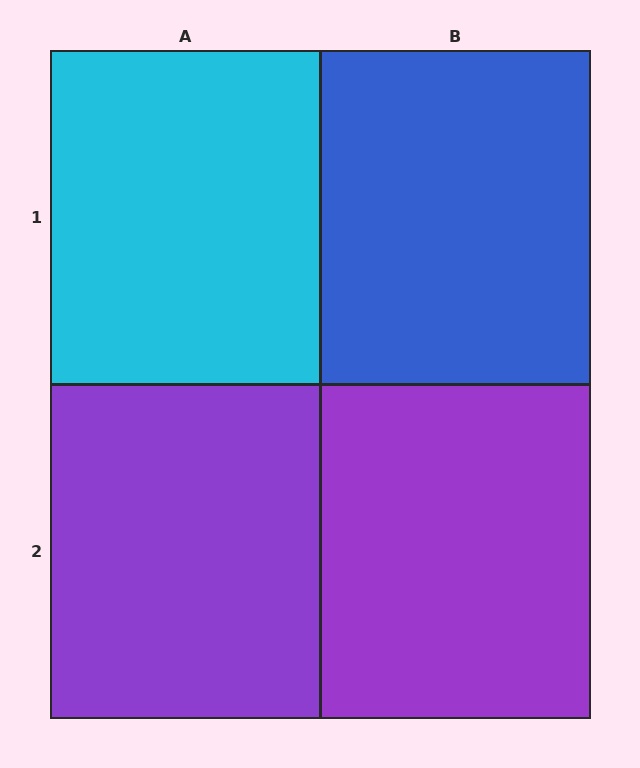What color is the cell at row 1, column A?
Cyan.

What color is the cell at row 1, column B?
Blue.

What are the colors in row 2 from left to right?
Purple, purple.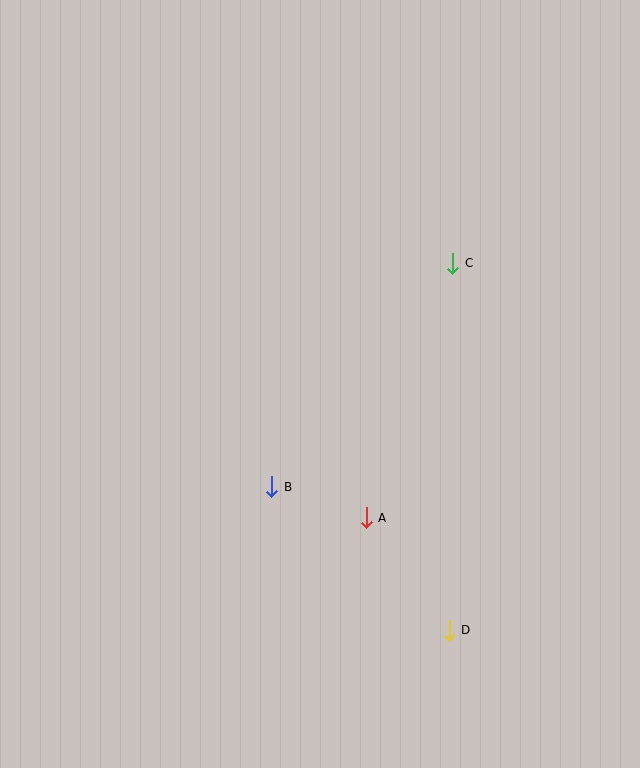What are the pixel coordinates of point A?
Point A is at (366, 518).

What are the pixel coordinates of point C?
Point C is at (453, 263).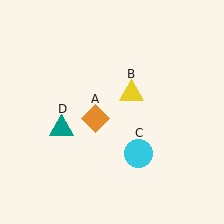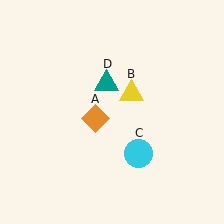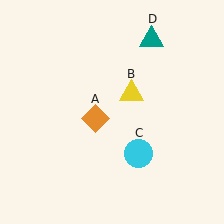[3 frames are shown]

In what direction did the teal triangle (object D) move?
The teal triangle (object D) moved up and to the right.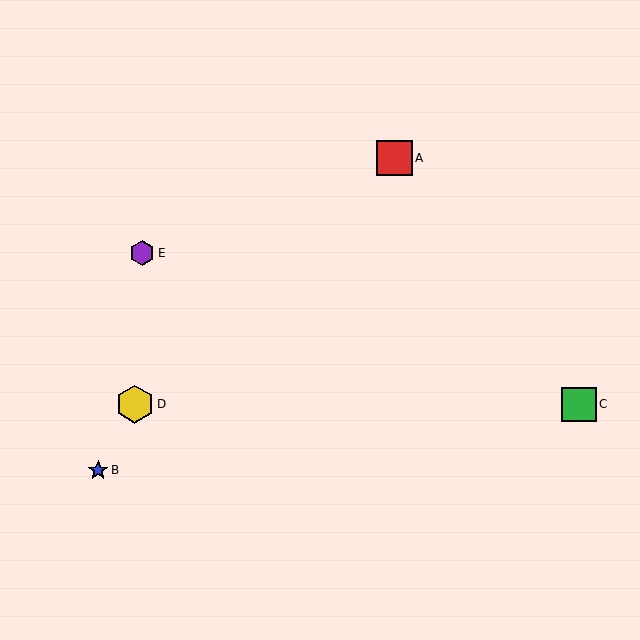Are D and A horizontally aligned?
No, D is at y≈404 and A is at y≈158.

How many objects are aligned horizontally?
2 objects (C, D) are aligned horizontally.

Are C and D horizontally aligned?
Yes, both are at y≈404.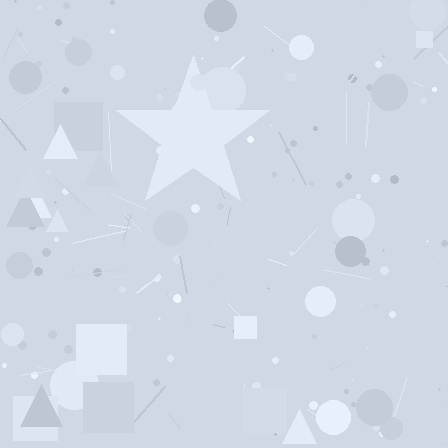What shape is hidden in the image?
A star is hidden in the image.